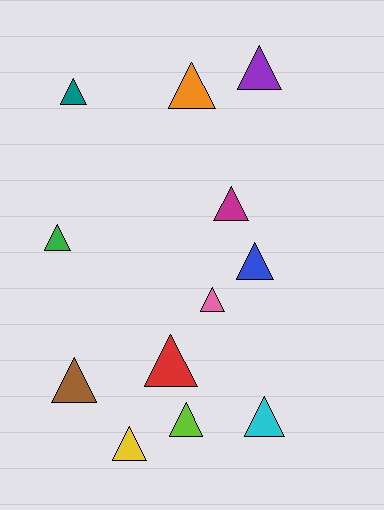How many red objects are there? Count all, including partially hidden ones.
There is 1 red object.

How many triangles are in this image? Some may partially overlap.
There are 12 triangles.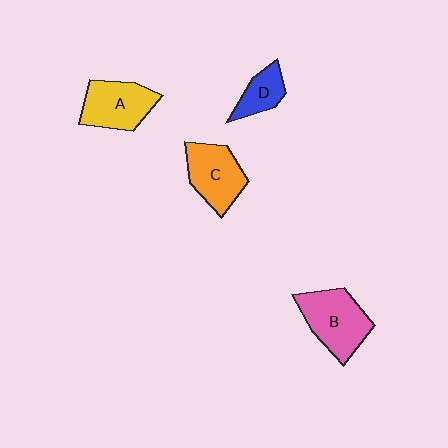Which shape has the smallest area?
Shape D (blue).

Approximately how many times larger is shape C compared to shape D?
Approximately 1.7 times.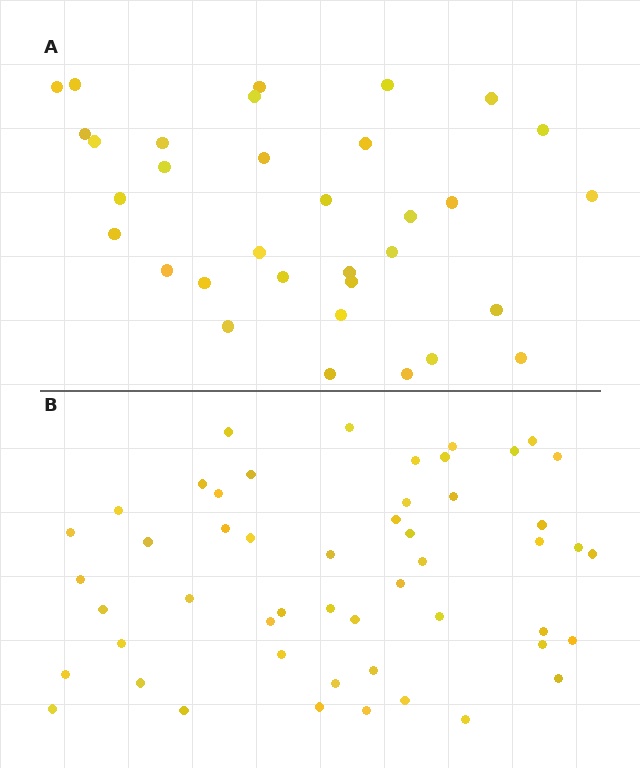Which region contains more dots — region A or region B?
Region B (the bottom region) has more dots.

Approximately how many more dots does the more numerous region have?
Region B has approximately 20 more dots than region A.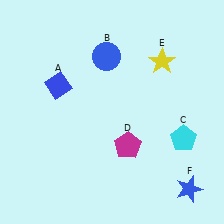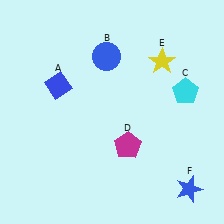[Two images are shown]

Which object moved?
The cyan pentagon (C) moved up.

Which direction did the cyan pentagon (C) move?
The cyan pentagon (C) moved up.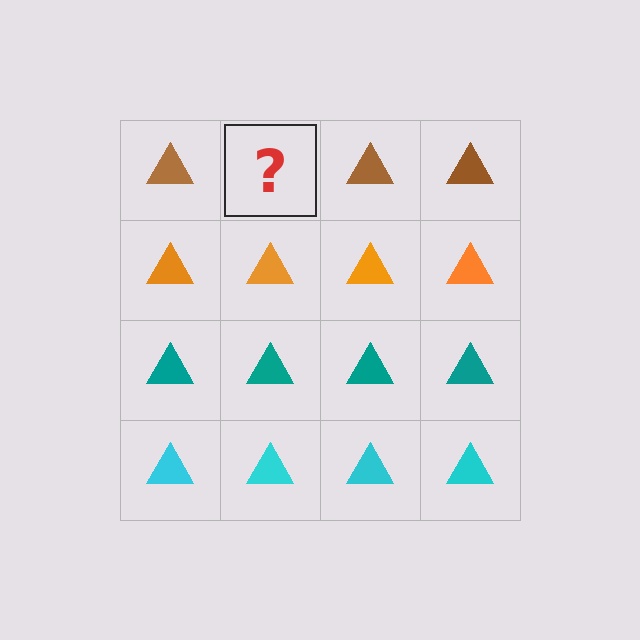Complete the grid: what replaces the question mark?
The question mark should be replaced with a brown triangle.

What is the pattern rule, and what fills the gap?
The rule is that each row has a consistent color. The gap should be filled with a brown triangle.